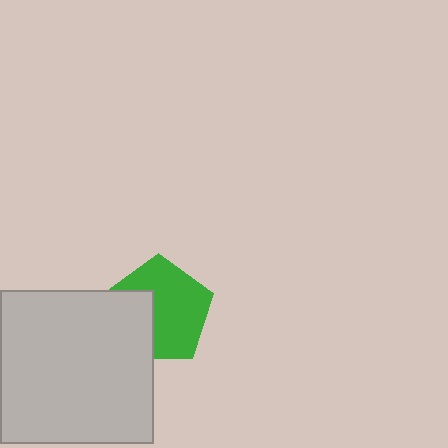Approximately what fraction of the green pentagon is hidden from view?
Roughly 35% of the green pentagon is hidden behind the light gray square.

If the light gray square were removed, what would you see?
You would see the complete green pentagon.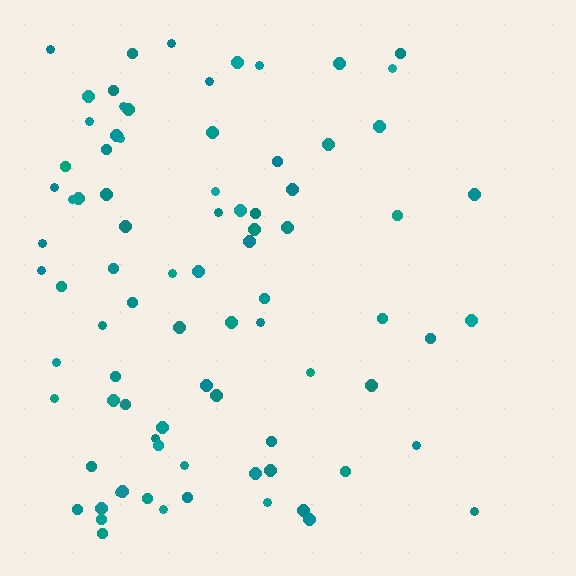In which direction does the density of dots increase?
From right to left, with the left side densest.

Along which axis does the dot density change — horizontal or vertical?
Horizontal.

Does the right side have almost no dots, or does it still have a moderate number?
Still a moderate number, just noticeably fewer than the left.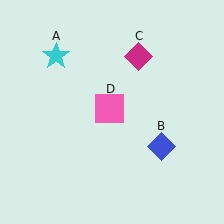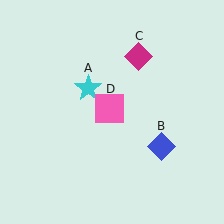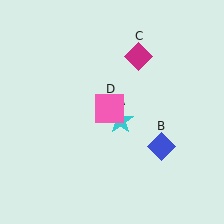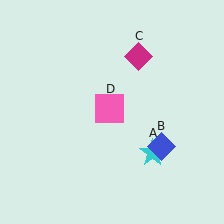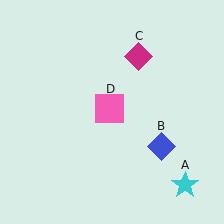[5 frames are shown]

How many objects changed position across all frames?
1 object changed position: cyan star (object A).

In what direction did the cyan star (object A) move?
The cyan star (object A) moved down and to the right.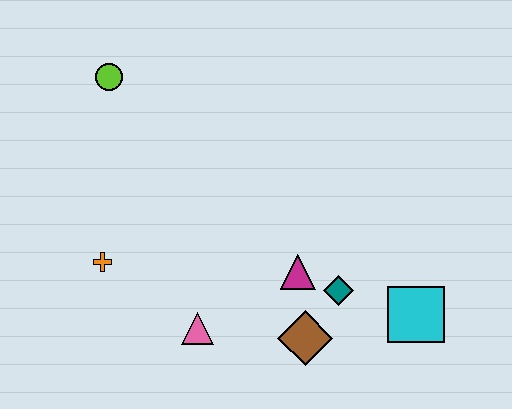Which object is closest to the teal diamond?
The magenta triangle is closest to the teal diamond.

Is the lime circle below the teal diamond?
No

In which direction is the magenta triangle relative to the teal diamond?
The magenta triangle is to the left of the teal diamond.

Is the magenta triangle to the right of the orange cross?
Yes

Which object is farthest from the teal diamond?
The lime circle is farthest from the teal diamond.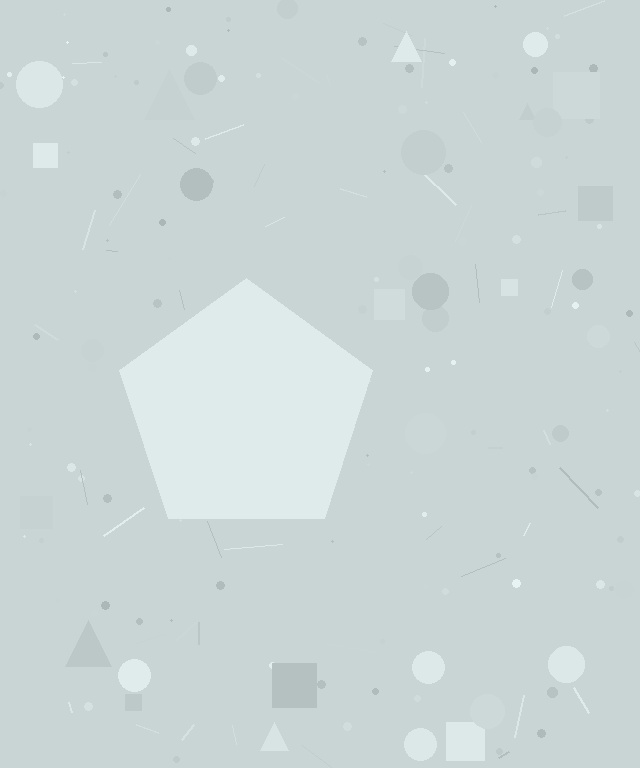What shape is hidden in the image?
A pentagon is hidden in the image.